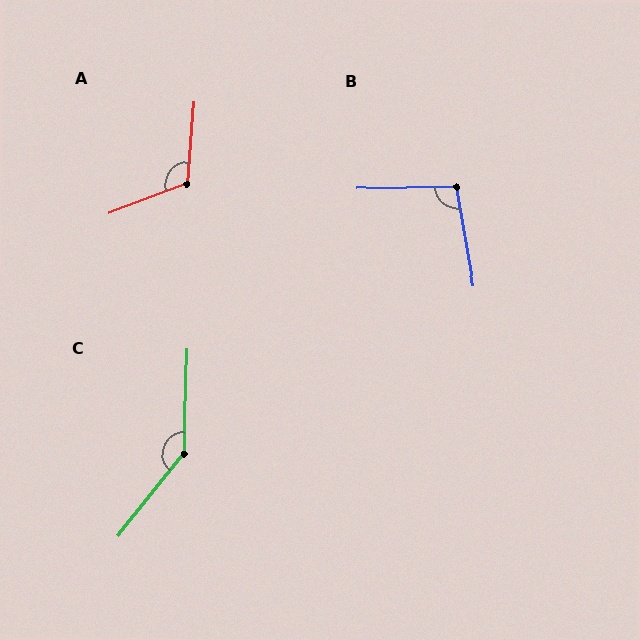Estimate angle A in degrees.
Approximately 115 degrees.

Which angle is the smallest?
B, at approximately 99 degrees.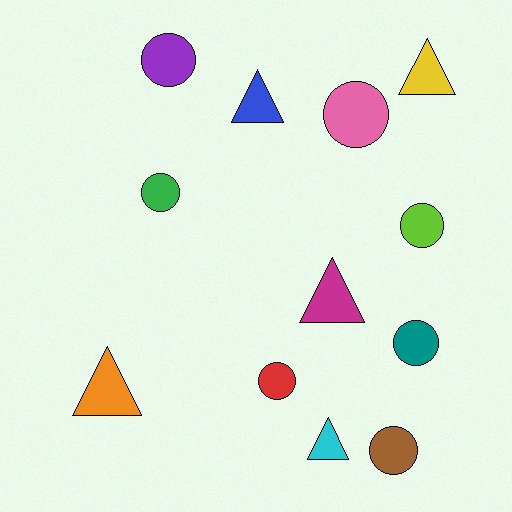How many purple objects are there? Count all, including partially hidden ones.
There is 1 purple object.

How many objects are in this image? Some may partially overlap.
There are 12 objects.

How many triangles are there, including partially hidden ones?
There are 5 triangles.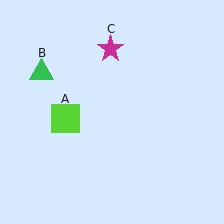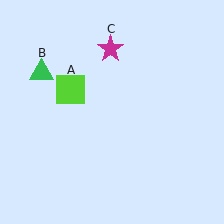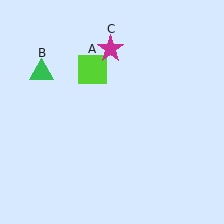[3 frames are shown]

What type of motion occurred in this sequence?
The lime square (object A) rotated clockwise around the center of the scene.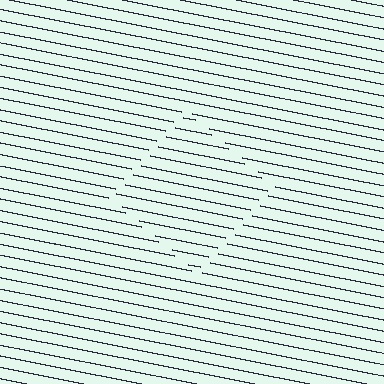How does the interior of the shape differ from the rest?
The interior of the shape contains the same grating, shifted by half a period — the contour is defined by the phase discontinuity where line-ends from the inner and outer gratings abut.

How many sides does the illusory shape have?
4 sides — the line-ends trace a square.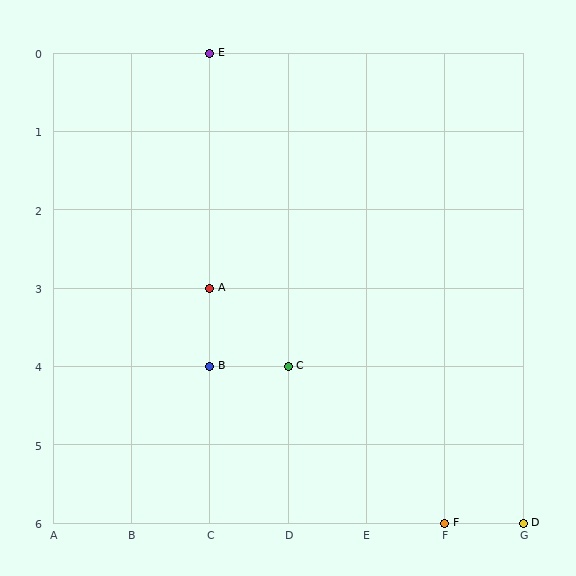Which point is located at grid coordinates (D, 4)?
Point C is at (D, 4).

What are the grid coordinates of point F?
Point F is at grid coordinates (F, 6).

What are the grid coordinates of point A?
Point A is at grid coordinates (C, 3).